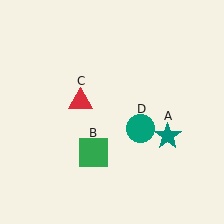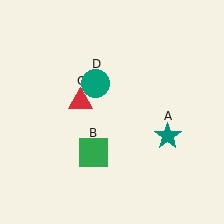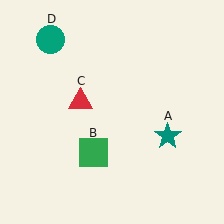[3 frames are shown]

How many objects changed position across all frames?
1 object changed position: teal circle (object D).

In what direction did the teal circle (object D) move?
The teal circle (object D) moved up and to the left.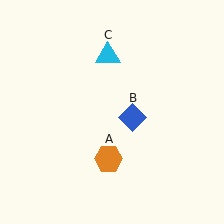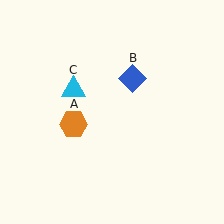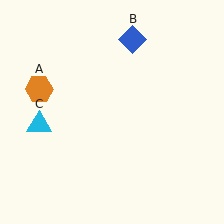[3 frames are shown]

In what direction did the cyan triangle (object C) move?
The cyan triangle (object C) moved down and to the left.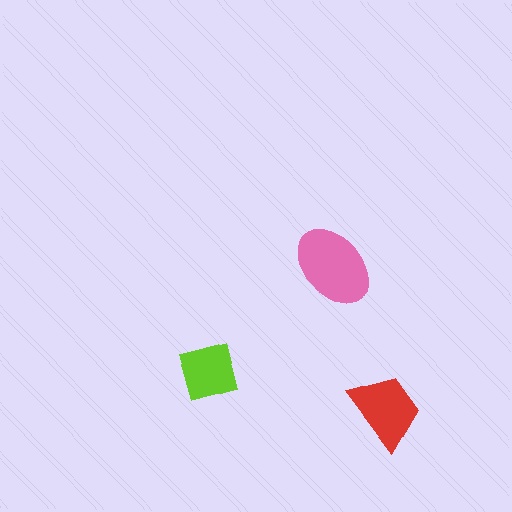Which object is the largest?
The pink ellipse.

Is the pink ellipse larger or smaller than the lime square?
Larger.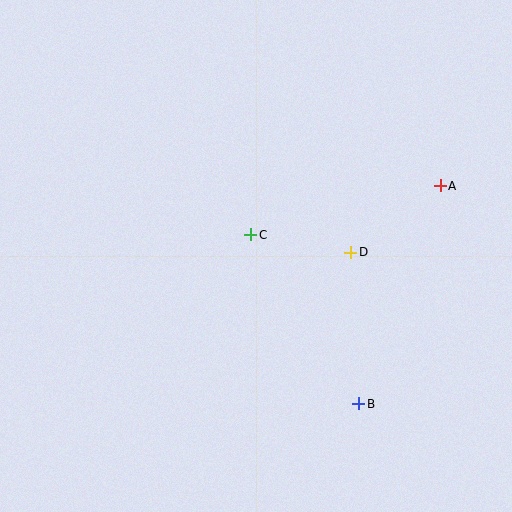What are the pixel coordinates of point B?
Point B is at (359, 404).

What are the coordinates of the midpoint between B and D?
The midpoint between B and D is at (355, 328).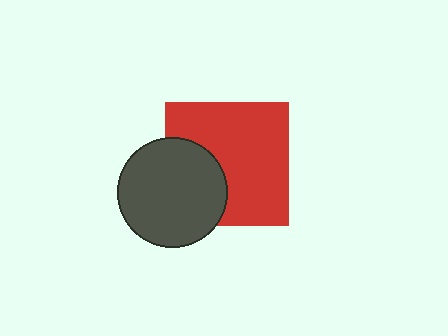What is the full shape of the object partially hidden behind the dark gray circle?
The partially hidden object is a red square.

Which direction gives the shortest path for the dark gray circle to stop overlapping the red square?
Moving left gives the shortest separation.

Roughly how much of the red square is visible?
Most of it is visible (roughly 69%).